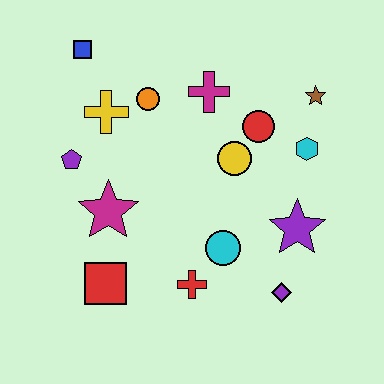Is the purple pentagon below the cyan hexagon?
Yes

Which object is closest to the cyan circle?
The red cross is closest to the cyan circle.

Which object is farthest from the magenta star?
The brown star is farthest from the magenta star.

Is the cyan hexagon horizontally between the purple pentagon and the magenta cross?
No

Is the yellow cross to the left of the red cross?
Yes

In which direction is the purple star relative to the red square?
The purple star is to the right of the red square.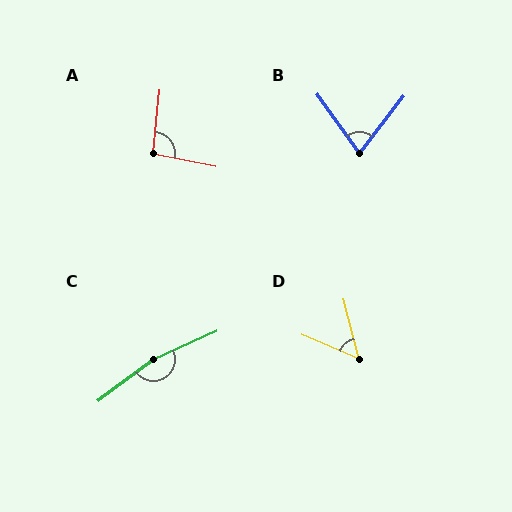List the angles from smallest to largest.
D (53°), B (74°), A (95°), C (168°).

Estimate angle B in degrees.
Approximately 74 degrees.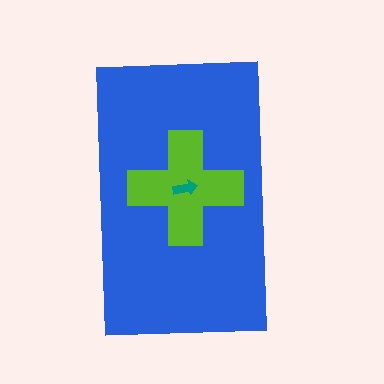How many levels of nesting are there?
3.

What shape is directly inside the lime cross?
The teal arrow.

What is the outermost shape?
The blue rectangle.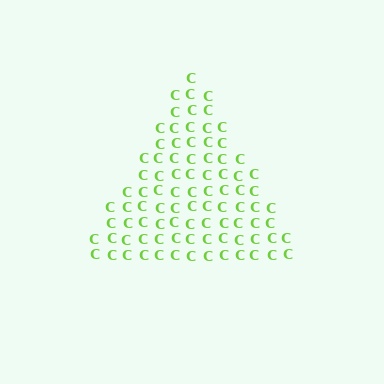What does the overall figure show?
The overall figure shows a triangle.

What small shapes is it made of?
It is made of small letter C's.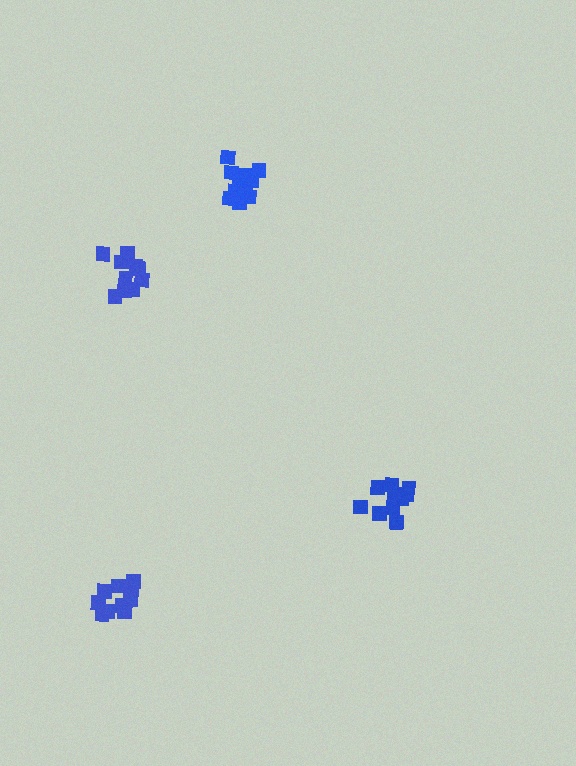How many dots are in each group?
Group 1: 13 dots, Group 2: 11 dots, Group 3: 10 dots, Group 4: 11 dots (45 total).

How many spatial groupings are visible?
There are 4 spatial groupings.